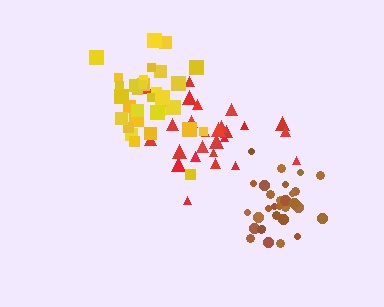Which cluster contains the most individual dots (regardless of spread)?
Yellow (33).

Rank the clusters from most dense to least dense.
brown, yellow, red.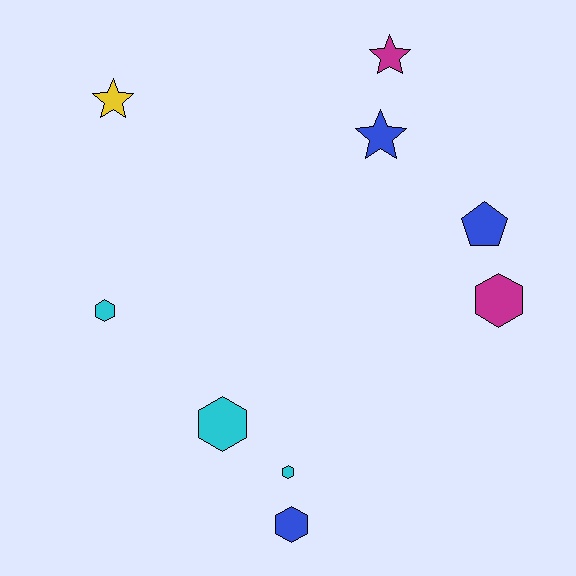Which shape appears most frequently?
Hexagon, with 5 objects.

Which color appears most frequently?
Cyan, with 3 objects.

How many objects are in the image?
There are 9 objects.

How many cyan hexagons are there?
There are 3 cyan hexagons.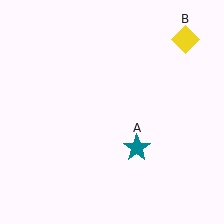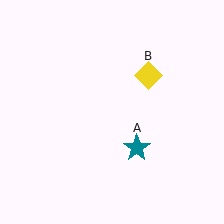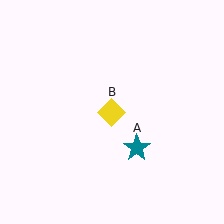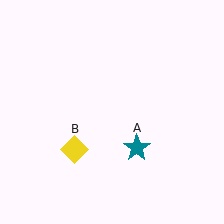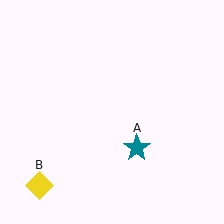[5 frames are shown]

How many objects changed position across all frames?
1 object changed position: yellow diamond (object B).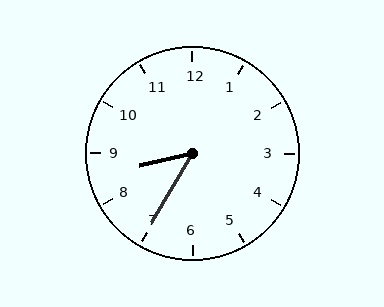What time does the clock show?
8:35.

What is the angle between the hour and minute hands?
Approximately 48 degrees.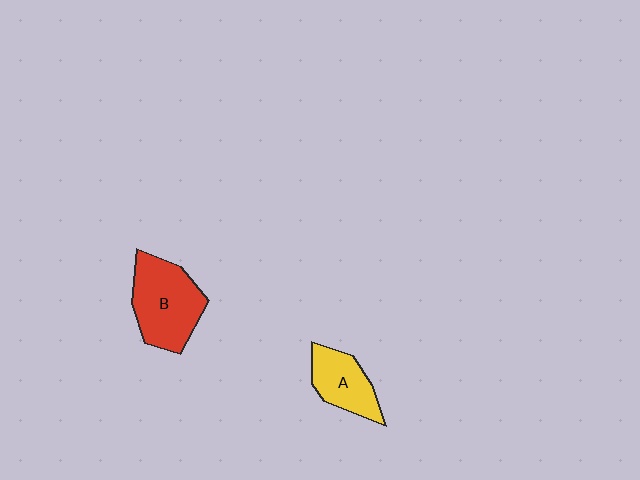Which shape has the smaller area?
Shape A (yellow).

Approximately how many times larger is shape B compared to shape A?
Approximately 1.6 times.